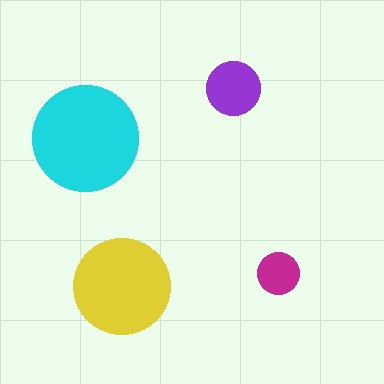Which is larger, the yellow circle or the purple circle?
The yellow one.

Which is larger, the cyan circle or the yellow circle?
The cyan one.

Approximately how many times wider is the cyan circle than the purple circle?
About 2 times wider.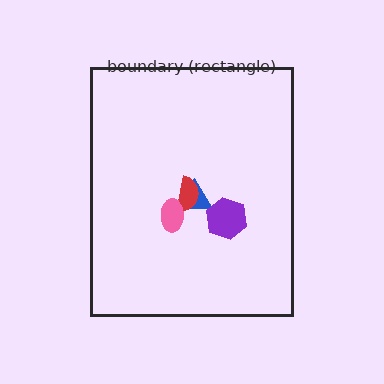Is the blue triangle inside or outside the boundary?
Inside.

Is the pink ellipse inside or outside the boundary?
Inside.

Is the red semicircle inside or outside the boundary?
Inside.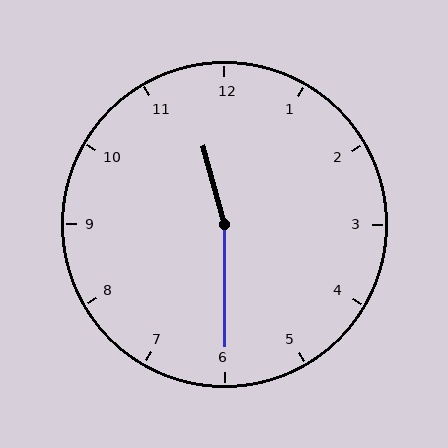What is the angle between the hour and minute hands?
Approximately 165 degrees.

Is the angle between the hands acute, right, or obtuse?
It is obtuse.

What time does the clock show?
11:30.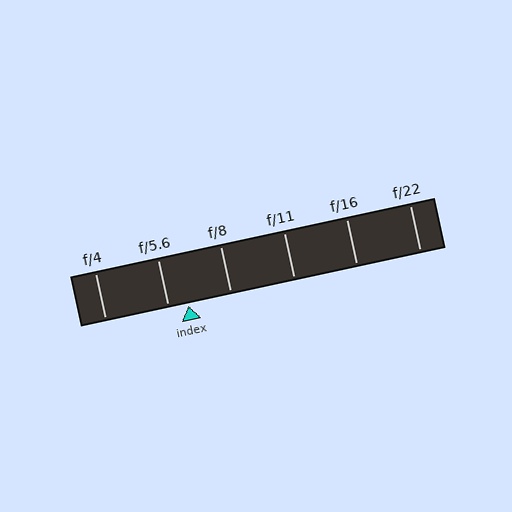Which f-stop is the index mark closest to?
The index mark is closest to f/5.6.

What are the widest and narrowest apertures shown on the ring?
The widest aperture shown is f/4 and the narrowest is f/22.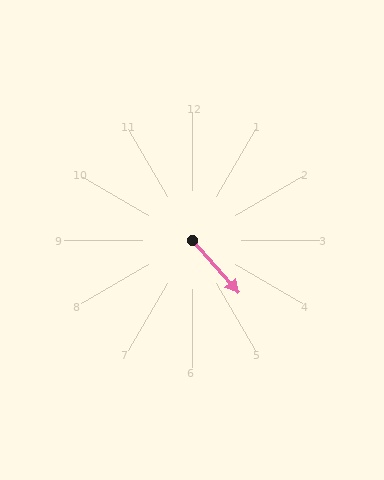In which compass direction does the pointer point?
Southeast.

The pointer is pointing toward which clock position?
Roughly 5 o'clock.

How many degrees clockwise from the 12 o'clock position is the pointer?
Approximately 139 degrees.